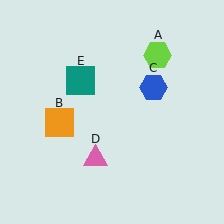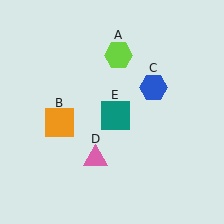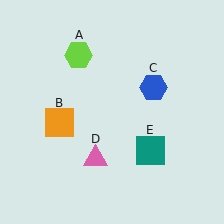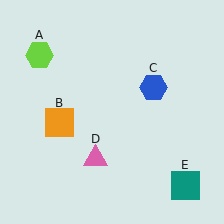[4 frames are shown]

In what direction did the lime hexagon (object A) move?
The lime hexagon (object A) moved left.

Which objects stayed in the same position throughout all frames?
Orange square (object B) and blue hexagon (object C) and pink triangle (object D) remained stationary.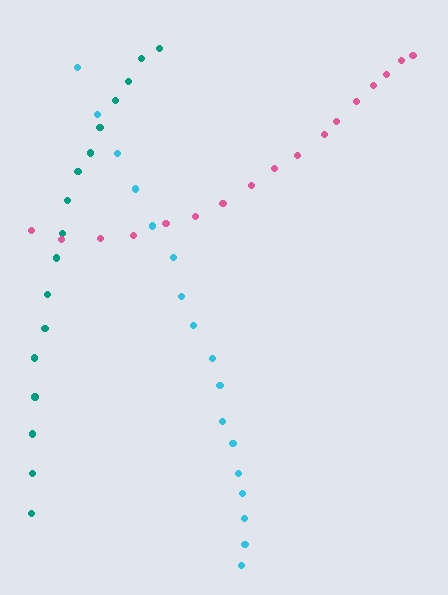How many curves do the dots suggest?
There are 3 distinct paths.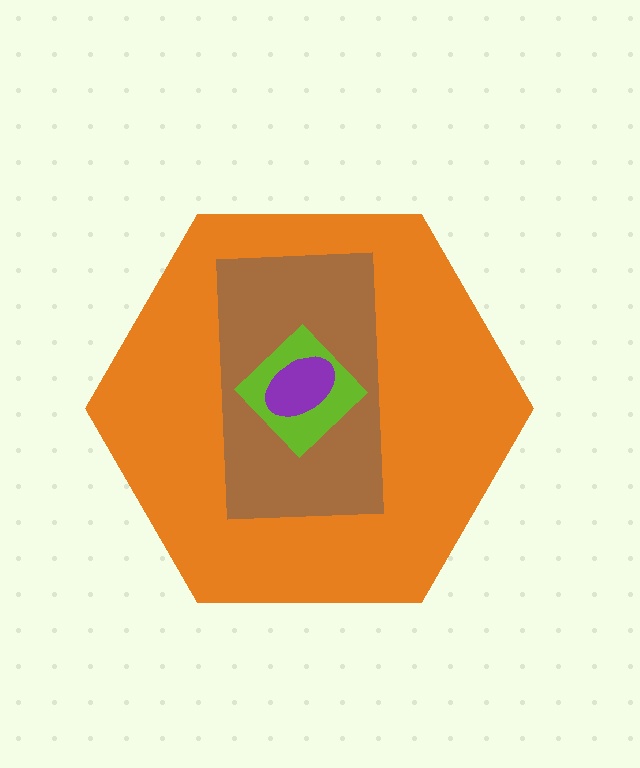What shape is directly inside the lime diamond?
The purple ellipse.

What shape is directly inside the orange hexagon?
The brown rectangle.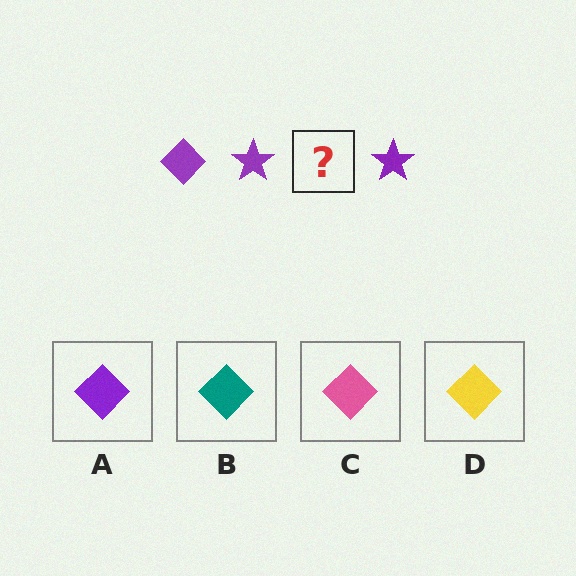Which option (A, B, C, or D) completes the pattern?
A.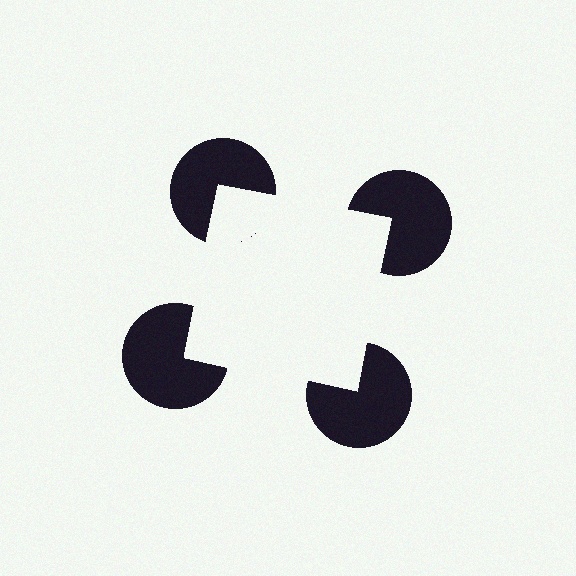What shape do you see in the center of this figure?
An illusory square — its edges are inferred from the aligned wedge cuts in the pac-man discs, not physically drawn.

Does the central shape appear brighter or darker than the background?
It typically appears slightly brighter than the background, even though no actual brightness change is drawn.